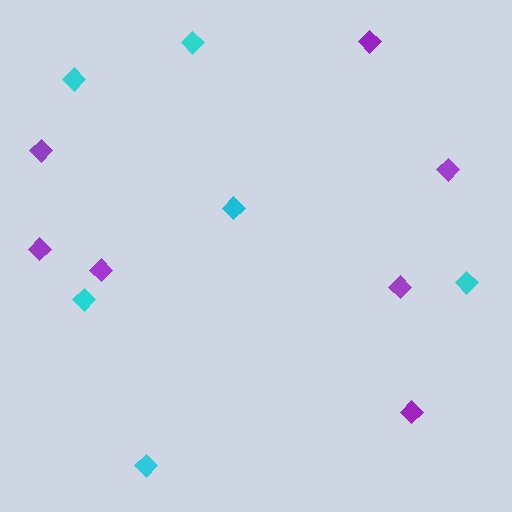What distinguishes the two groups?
There are 2 groups: one group of cyan diamonds (6) and one group of purple diamonds (7).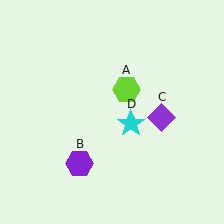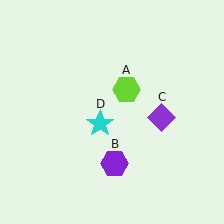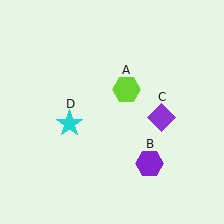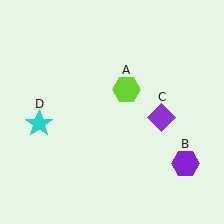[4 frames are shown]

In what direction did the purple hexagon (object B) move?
The purple hexagon (object B) moved right.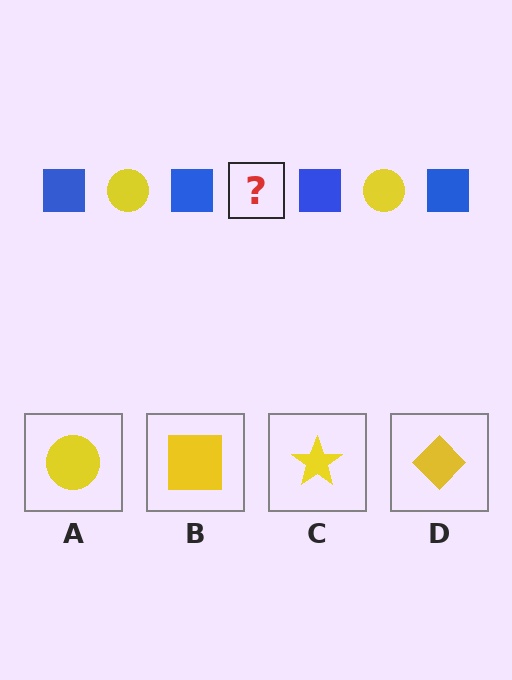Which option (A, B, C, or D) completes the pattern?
A.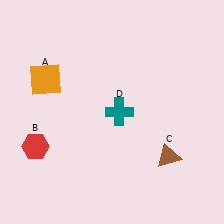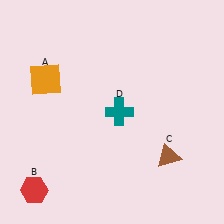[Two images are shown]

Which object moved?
The red hexagon (B) moved down.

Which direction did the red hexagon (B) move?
The red hexagon (B) moved down.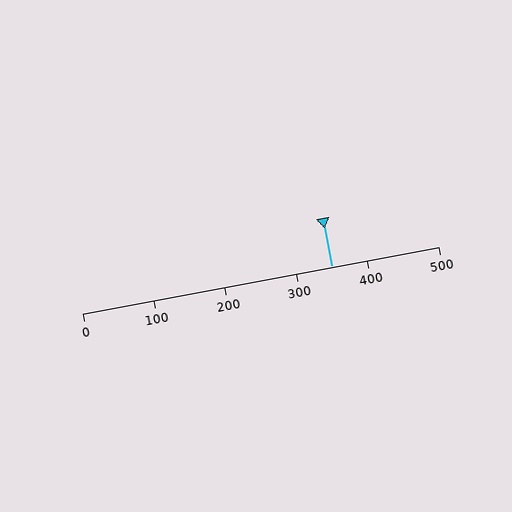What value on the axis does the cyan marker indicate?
The marker indicates approximately 350.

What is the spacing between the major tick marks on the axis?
The major ticks are spaced 100 apart.